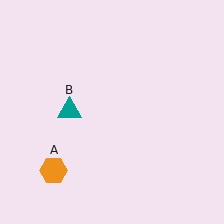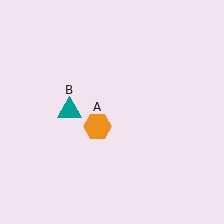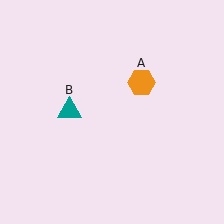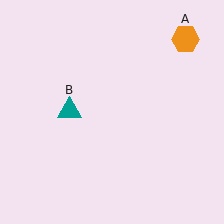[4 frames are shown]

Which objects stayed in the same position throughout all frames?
Teal triangle (object B) remained stationary.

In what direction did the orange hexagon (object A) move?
The orange hexagon (object A) moved up and to the right.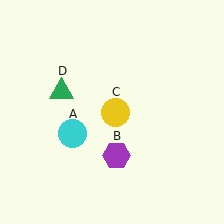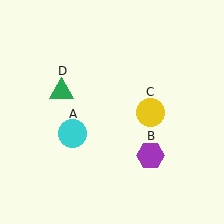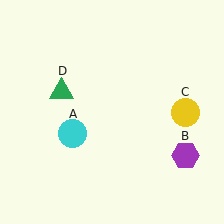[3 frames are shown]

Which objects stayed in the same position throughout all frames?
Cyan circle (object A) and green triangle (object D) remained stationary.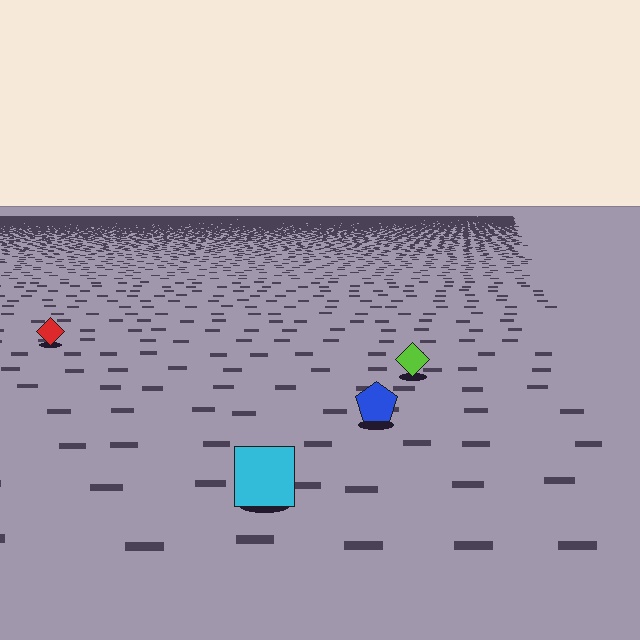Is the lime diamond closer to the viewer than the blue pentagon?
No. The blue pentagon is closer — you can tell from the texture gradient: the ground texture is coarser near it.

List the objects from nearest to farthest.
From nearest to farthest: the cyan square, the blue pentagon, the lime diamond, the red diamond.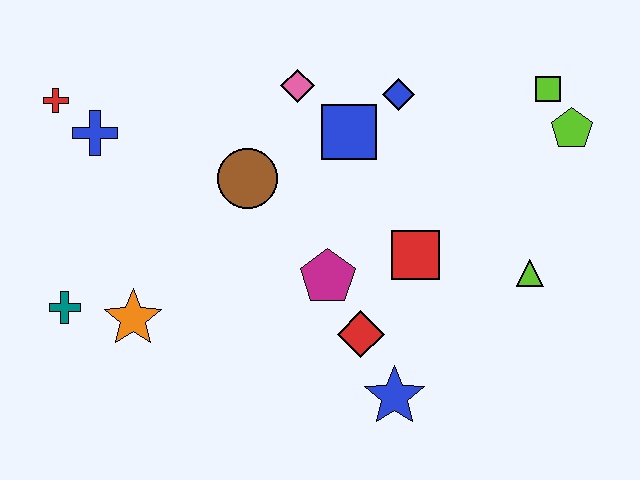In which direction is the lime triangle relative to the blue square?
The lime triangle is to the right of the blue square.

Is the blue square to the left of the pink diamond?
No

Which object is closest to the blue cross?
The red cross is closest to the blue cross.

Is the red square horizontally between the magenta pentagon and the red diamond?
No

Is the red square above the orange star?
Yes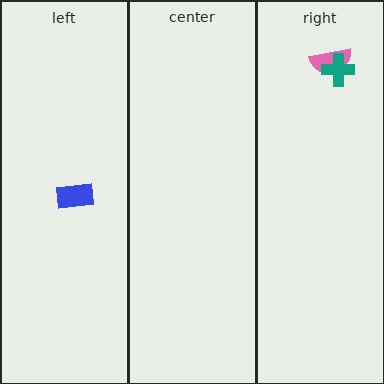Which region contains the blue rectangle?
The left region.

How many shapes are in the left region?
1.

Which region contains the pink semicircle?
The right region.